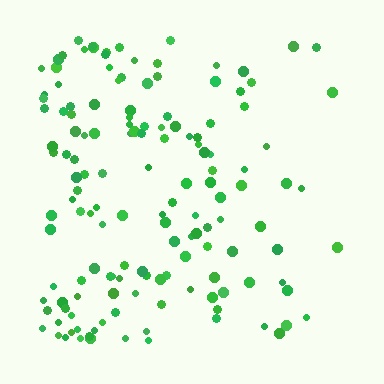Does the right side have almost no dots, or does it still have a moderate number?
Still a moderate number, just noticeably fewer than the left.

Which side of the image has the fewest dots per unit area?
The right.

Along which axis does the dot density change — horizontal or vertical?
Horizontal.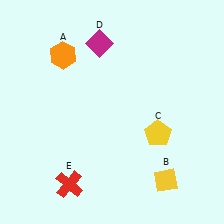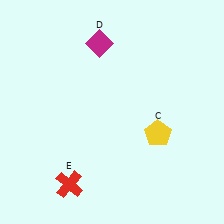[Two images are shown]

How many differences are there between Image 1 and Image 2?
There are 2 differences between the two images.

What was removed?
The yellow diamond (B), the orange hexagon (A) were removed in Image 2.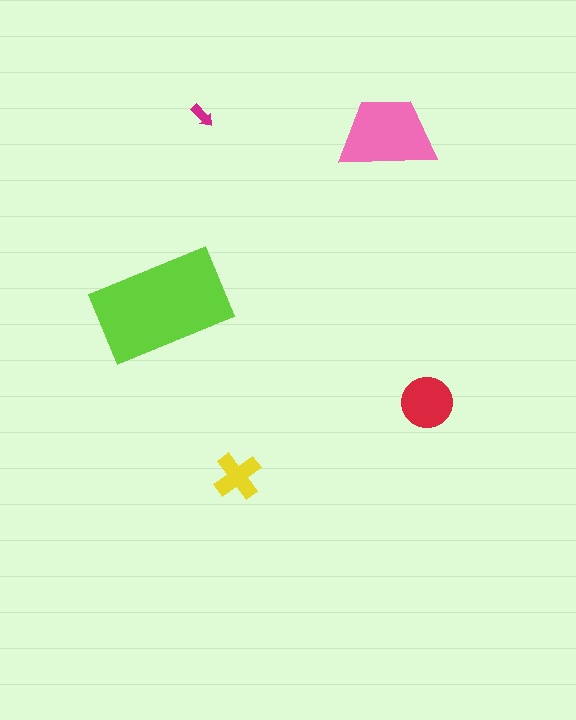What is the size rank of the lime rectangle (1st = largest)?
1st.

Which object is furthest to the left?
The lime rectangle is leftmost.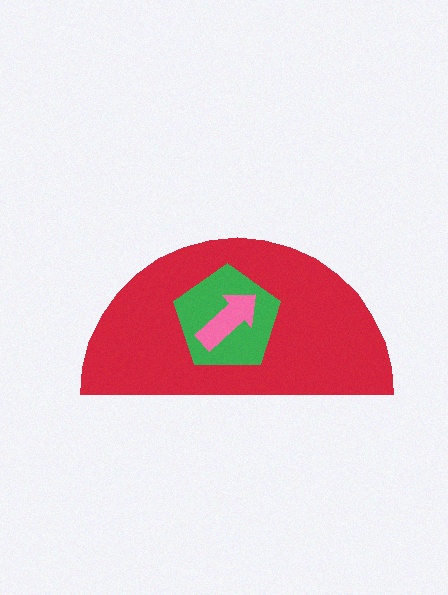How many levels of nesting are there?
3.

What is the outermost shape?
The red semicircle.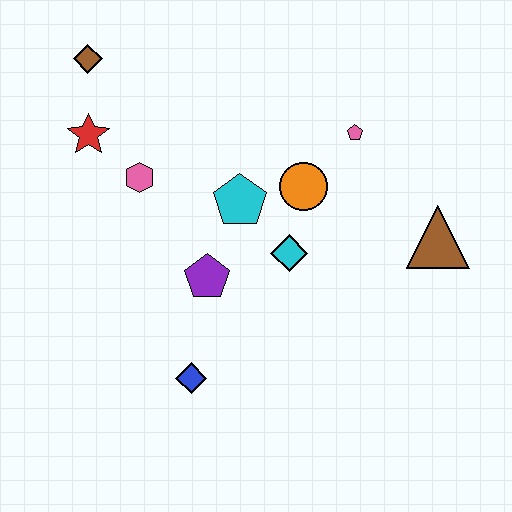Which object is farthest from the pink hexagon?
The brown triangle is farthest from the pink hexagon.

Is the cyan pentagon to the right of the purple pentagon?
Yes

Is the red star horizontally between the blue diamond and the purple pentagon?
No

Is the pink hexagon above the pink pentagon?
No